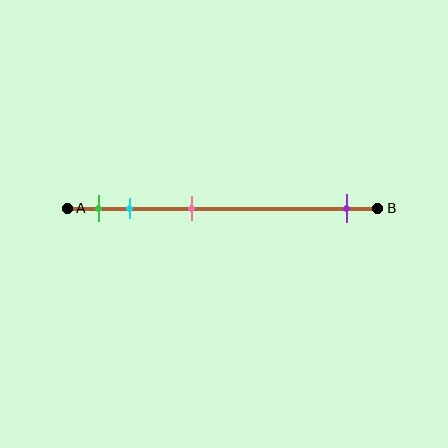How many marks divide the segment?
There are 4 marks dividing the segment.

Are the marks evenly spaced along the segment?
No, the marks are not evenly spaced.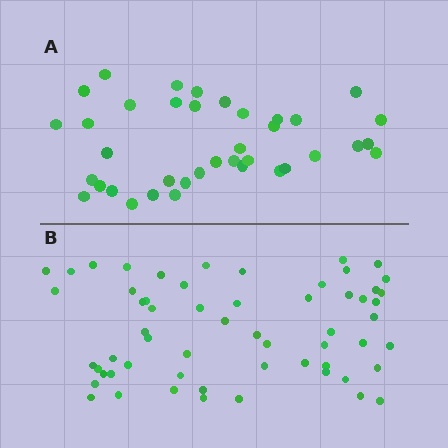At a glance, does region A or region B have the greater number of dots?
Region B (the bottom region) has more dots.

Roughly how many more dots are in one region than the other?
Region B has approximately 20 more dots than region A.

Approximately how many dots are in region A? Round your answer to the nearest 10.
About 40 dots. (The exact count is 38, which rounds to 40.)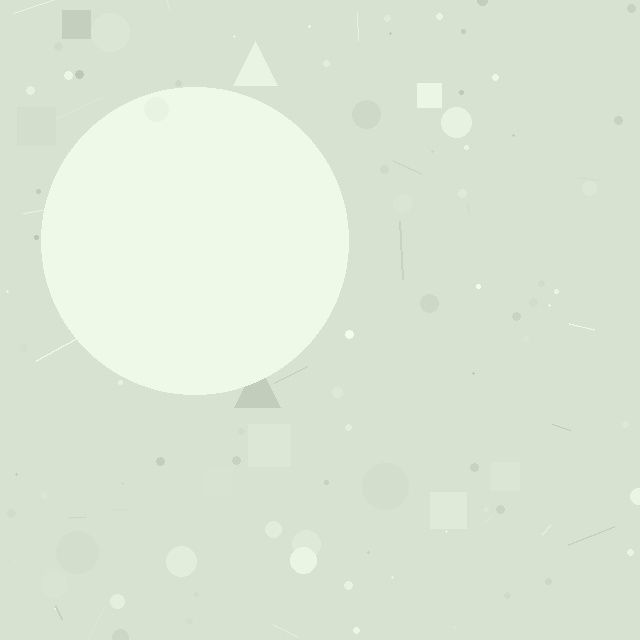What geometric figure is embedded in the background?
A circle is embedded in the background.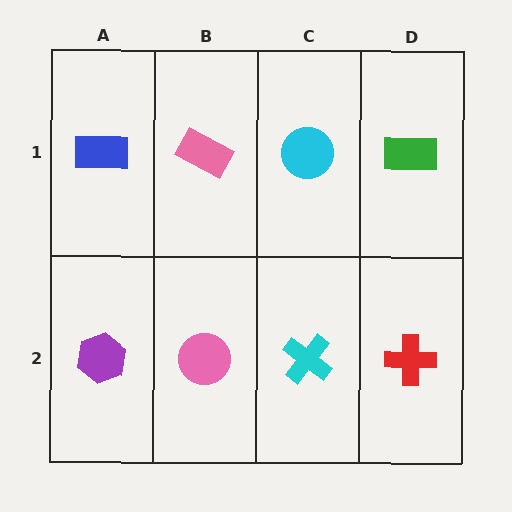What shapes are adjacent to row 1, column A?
A purple hexagon (row 2, column A), a pink rectangle (row 1, column B).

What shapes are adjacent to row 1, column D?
A red cross (row 2, column D), a cyan circle (row 1, column C).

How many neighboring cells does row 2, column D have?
2.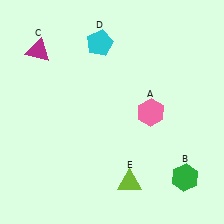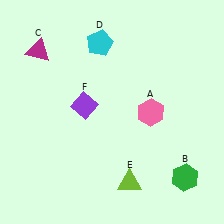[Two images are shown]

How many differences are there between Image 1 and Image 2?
There is 1 difference between the two images.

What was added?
A purple diamond (F) was added in Image 2.